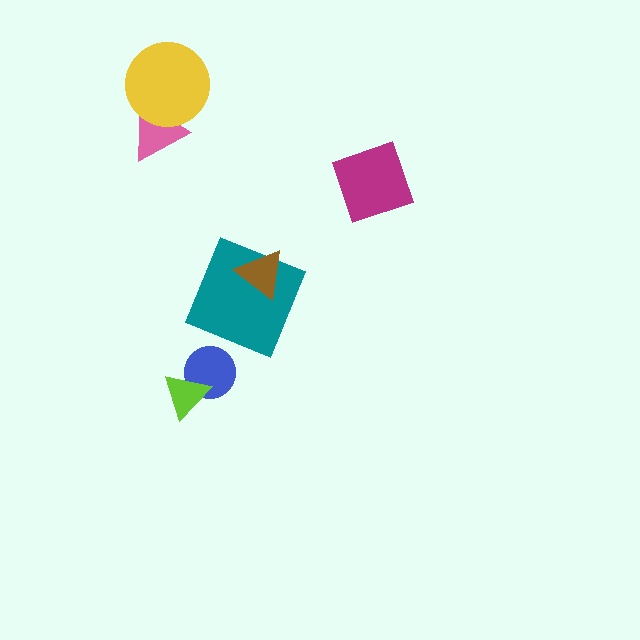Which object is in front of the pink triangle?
The yellow circle is in front of the pink triangle.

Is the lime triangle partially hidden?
No, no other shape covers it.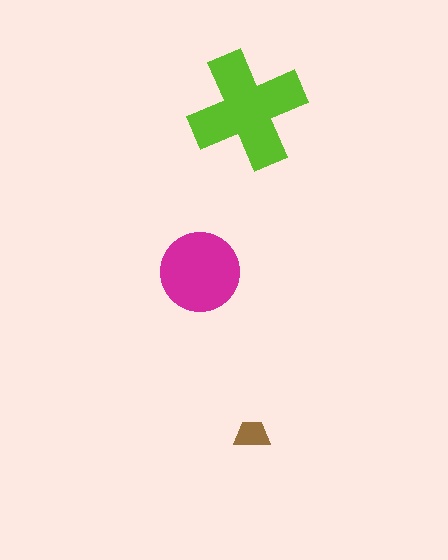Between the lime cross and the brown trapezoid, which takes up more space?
The lime cross.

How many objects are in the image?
There are 3 objects in the image.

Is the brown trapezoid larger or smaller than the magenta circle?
Smaller.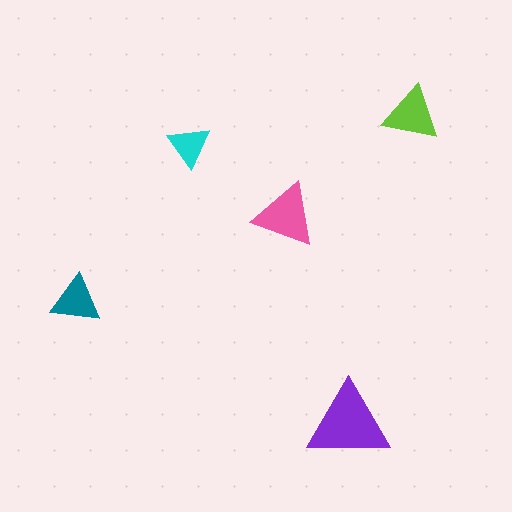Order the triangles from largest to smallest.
the purple one, the pink one, the lime one, the teal one, the cyan one.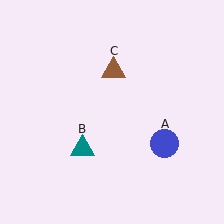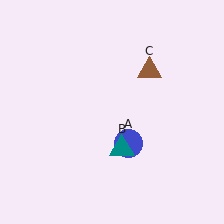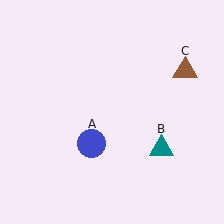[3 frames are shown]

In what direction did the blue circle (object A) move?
The blue circle (object A) moved left.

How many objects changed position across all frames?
3 objects changed position: blue circle (object A), teal triangle (object B), brown triangle (object C).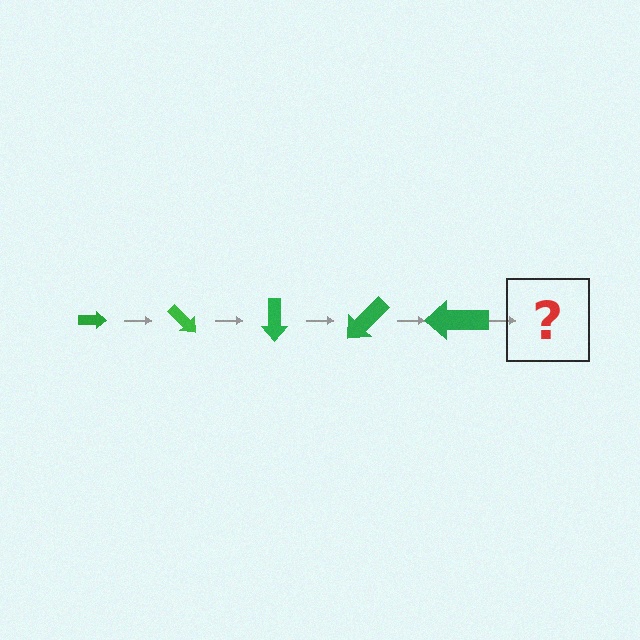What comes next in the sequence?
The next element should be an arrow, larger than the previous one and rotated 225 degrees from the start.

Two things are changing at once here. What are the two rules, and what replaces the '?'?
The two rules are that the arrow grows larger each step and it rotates 45 degrees each step. The '?' should be an arrow, larger than the previous one and rotated 225 degrees from the start.